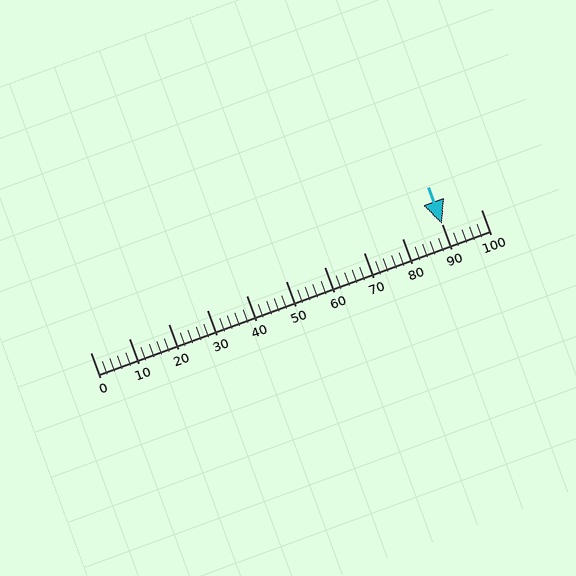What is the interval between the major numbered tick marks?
The major tick marks are spaced 10 units apart.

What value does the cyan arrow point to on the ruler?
The cyan arrow points to approximately 90.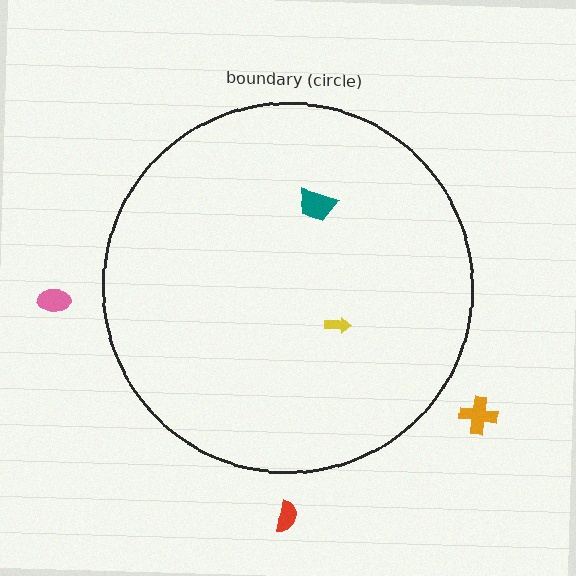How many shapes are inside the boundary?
2 inside, 3 outside.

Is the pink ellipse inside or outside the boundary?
Outside.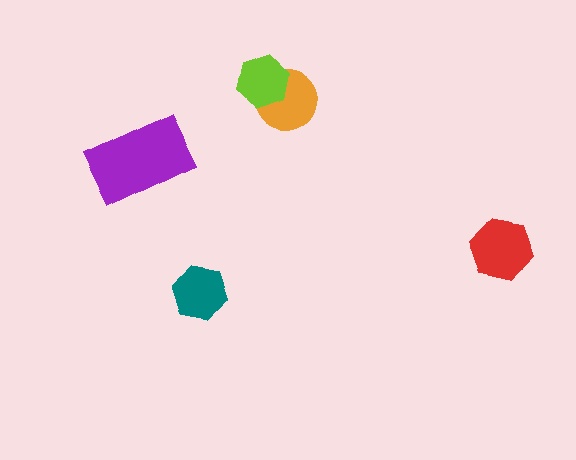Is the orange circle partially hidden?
Yes, it is partially covered by another shape.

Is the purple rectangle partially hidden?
No, no other shape covers it.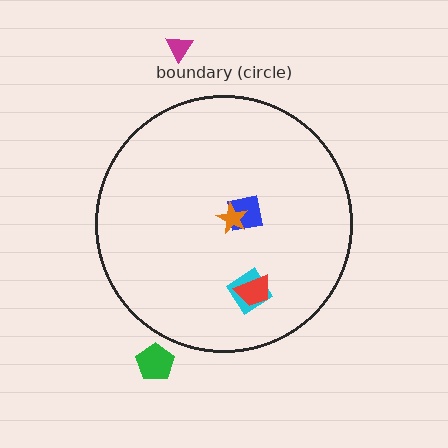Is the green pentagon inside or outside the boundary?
Outside.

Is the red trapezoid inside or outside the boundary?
Inside.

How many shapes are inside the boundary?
4 inside, 2 outside.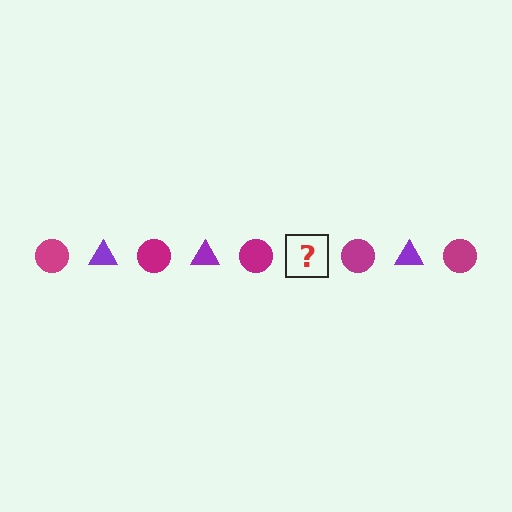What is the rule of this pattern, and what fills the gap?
The rule is that the pattern alternates between magenta circle and purple triangle. The gap should be filled with a purple triangle.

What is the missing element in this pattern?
The missing element is a purple triangle.